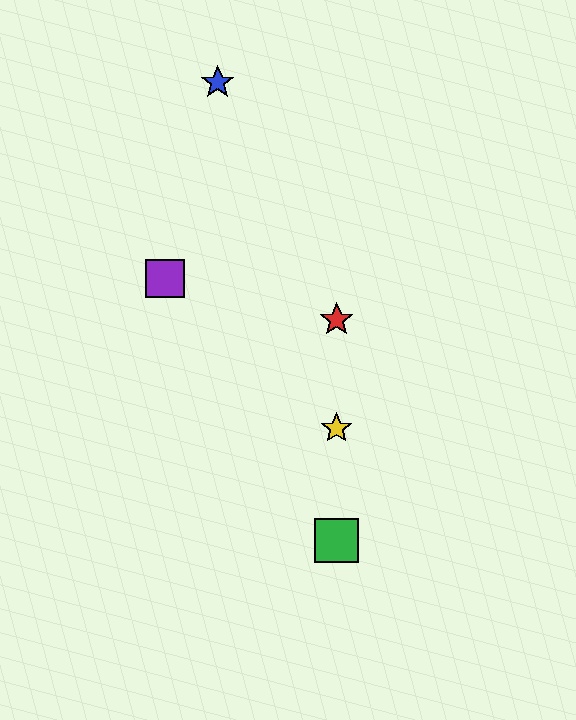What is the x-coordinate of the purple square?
The purple square is at x≈165.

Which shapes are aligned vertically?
The red star, the green square, the yellow star are aligned vertically.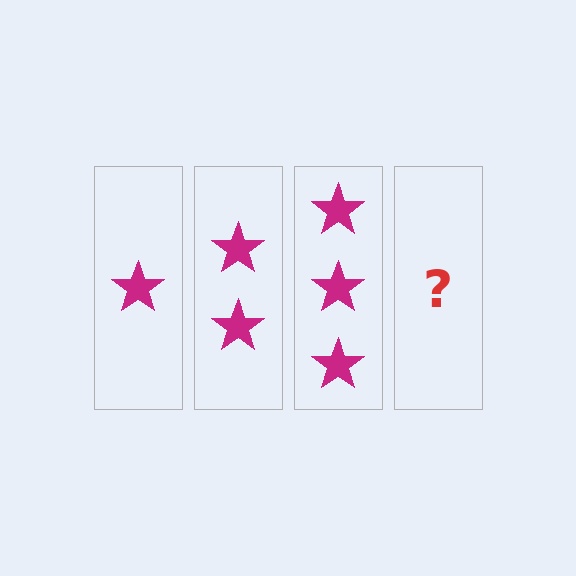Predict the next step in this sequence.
The next step is 4 stars.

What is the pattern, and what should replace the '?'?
The pattern is that each step adds one more star. The '?' should be 4 stars.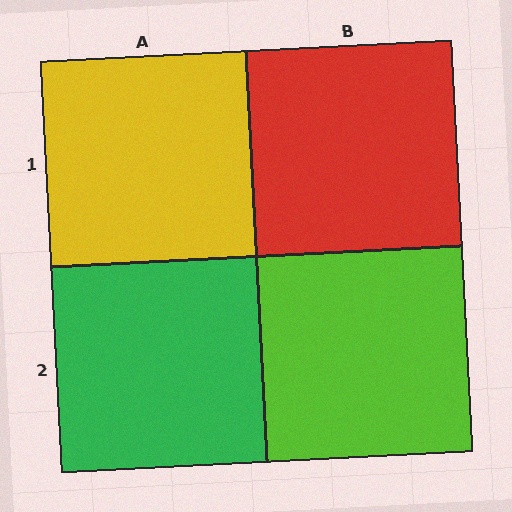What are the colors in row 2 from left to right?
Green, lime.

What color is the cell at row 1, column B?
Red.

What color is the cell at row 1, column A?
Yellow.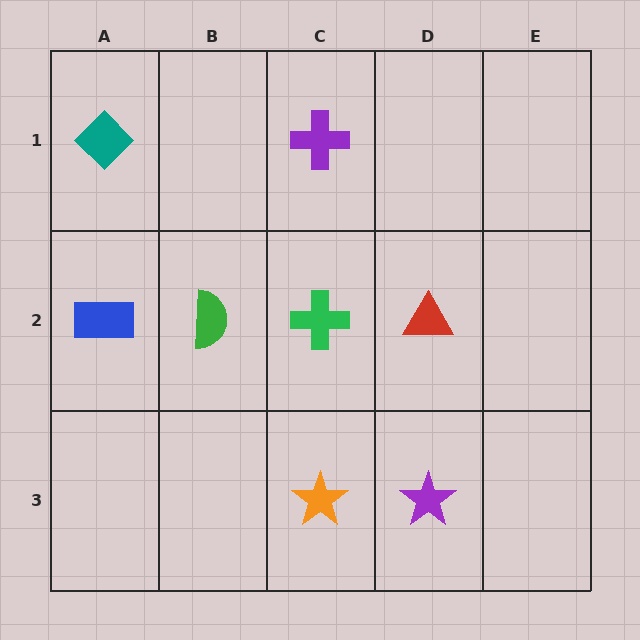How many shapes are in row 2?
4 shapes.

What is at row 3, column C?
An orange star.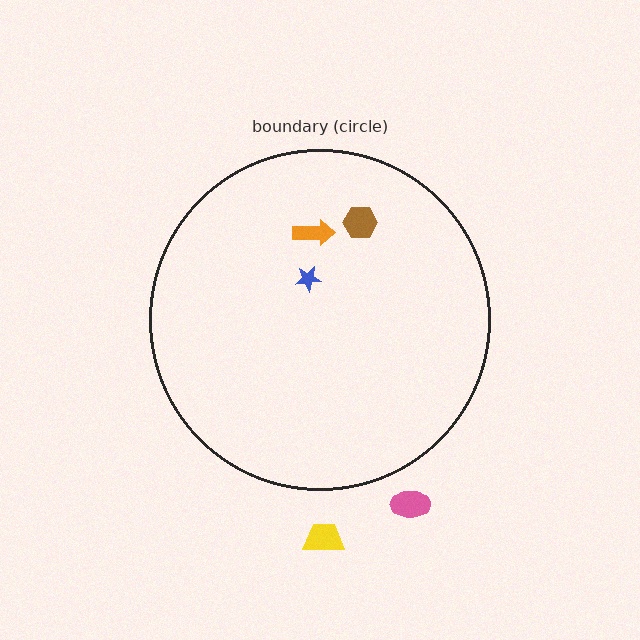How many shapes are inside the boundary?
3 inside, 2 outside.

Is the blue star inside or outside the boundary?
Inside.